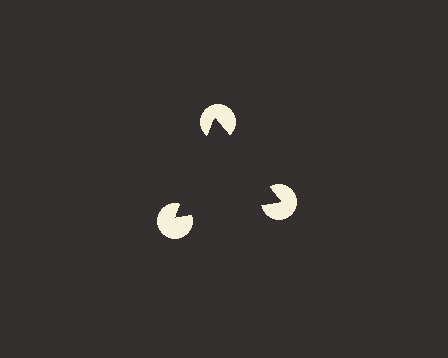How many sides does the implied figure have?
3 sides.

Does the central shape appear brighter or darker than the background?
It typically appears slightly darker than the background, even though no actual brightness change is drawn.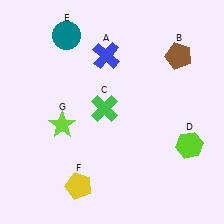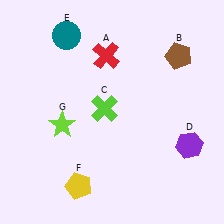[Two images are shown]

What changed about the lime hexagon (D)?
In Image 1, D is lime. In Image 2, it changed to purple.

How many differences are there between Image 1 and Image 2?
There are 3 differences between the two images.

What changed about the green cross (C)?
In Image 1, C is green. In Image 2, it changed to lime.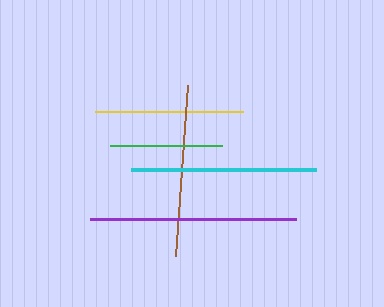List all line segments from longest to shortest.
From longest to shortest: purple, cyan, brown, yellow, green.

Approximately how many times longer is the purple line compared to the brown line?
The purple line is approximately 1.2 times the length of the brown line.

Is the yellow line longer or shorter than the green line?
The yellow line is longer than the green line.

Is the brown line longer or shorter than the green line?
The brown line is longer than the green line.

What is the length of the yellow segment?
The yellow segment is approximately 148 pixels long.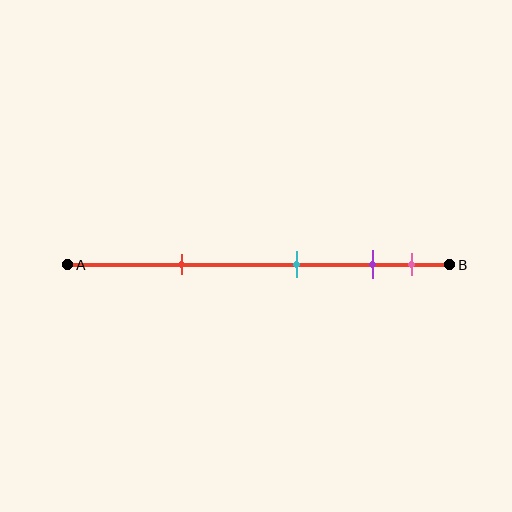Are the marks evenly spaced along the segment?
No, the marks are not evenly spaced.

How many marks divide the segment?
There are 4 marks dividing the segment.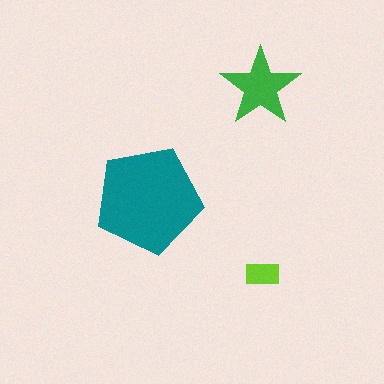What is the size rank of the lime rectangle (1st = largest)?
3rd.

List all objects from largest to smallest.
The teal pentagon, the green star, the lime rectangle.